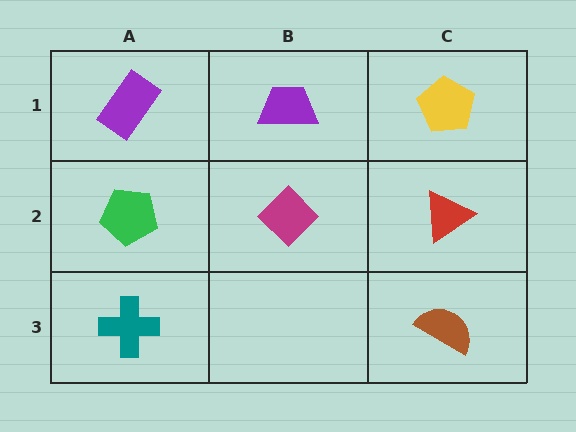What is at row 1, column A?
A purple rectangle.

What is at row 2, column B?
A magenta diamond.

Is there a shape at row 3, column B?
No, that cell is empty.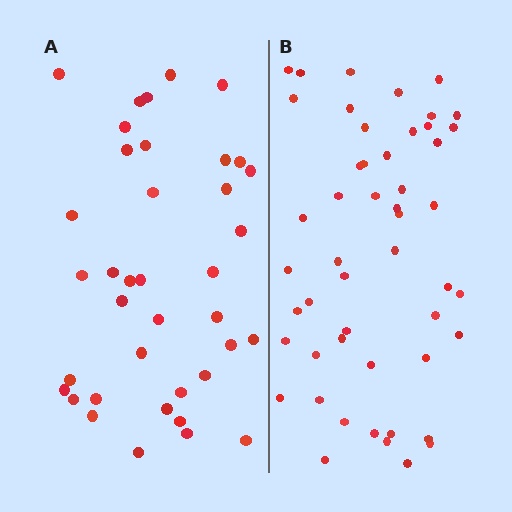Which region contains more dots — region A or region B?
Region B (the right region) has more dots.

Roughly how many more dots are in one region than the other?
Region B has roughly 12 or so more dots than region A.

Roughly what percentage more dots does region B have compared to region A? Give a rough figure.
About 30% more.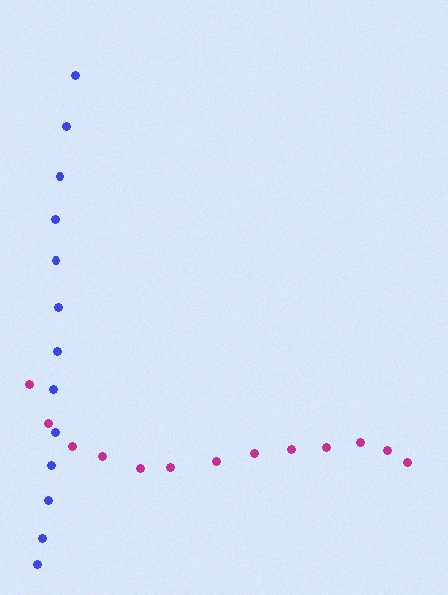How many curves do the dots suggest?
There are 2 distinct paths.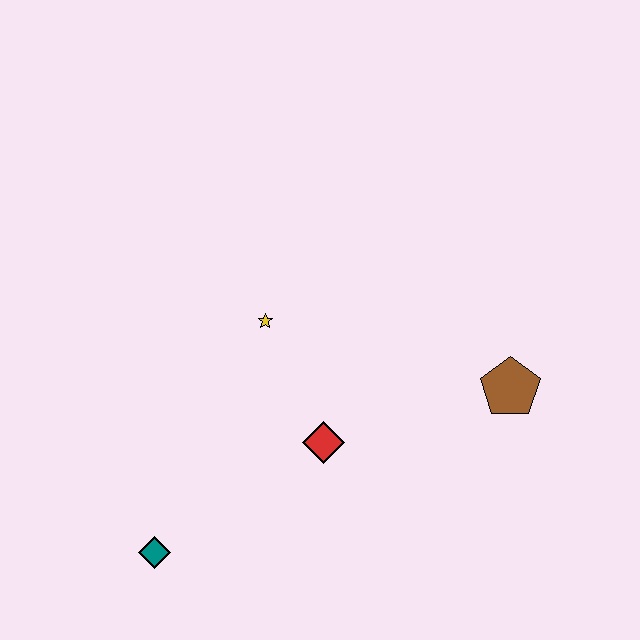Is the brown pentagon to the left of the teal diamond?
No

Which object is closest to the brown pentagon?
The red diamond is closest to the brown pentagon.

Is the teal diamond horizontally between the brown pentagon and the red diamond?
No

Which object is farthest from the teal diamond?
The brown pentagon is farthest from the teal diamond.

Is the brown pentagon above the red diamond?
Yes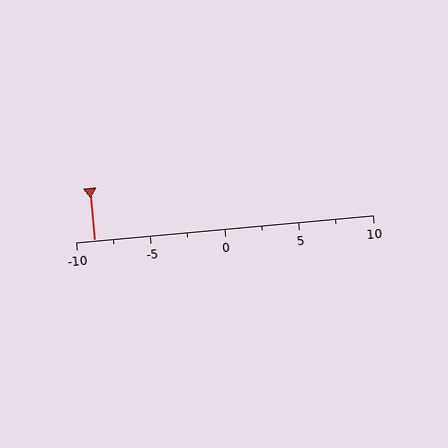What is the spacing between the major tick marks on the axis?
The major ticks are spaced 5 apart.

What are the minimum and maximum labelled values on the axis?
The axis runs from -10 to 10.